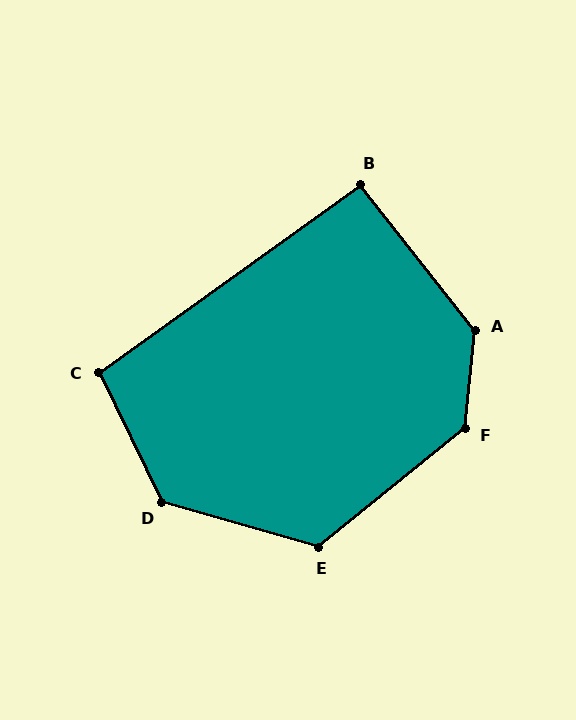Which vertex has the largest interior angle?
A, at approximately 136 degrees.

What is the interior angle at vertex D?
Approximately 132 degrees (obtuse).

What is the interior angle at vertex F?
Approximately 135 degrees (obtuse).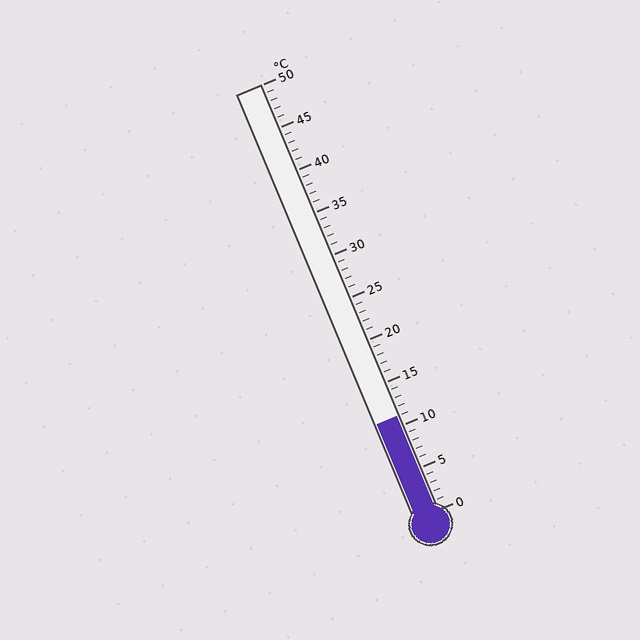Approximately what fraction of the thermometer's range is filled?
The thermometer is filled to approximately 20% of its range.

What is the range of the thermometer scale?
The thermometer scale ranges from 0°C to 50°C.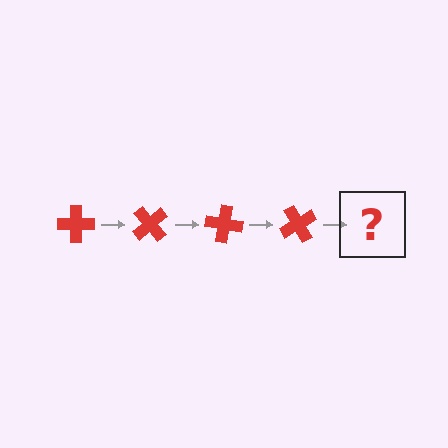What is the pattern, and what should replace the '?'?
The pattern is that the cross rotates 50 degrees each step. The '?' should be a red cross rotated 200 degrees.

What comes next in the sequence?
The next element should be a red cross rotated 200 degrees.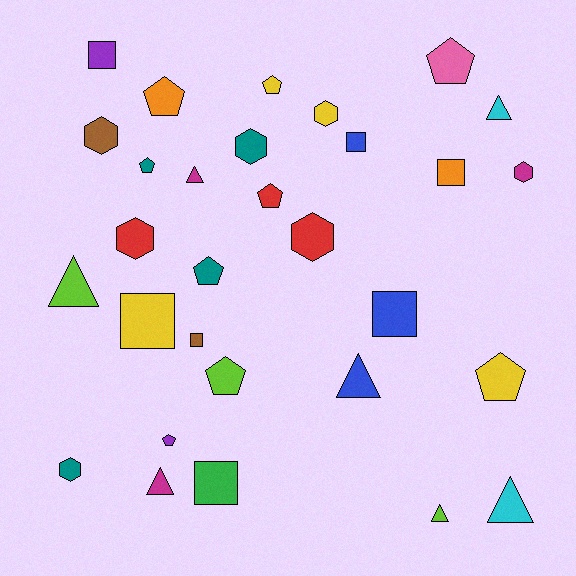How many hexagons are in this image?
There are 7 hexagons.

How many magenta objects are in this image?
There are 3 magenta objects.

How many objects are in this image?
There are 30 objects.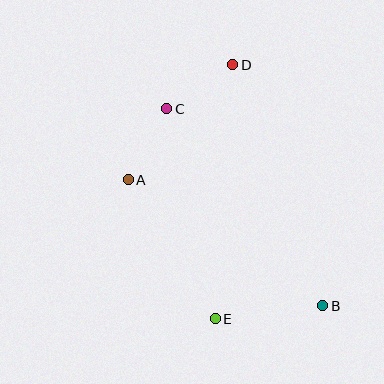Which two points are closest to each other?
Points C and D are closest to each other.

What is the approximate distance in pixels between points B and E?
The distance between B and E is approximately 108 pixels.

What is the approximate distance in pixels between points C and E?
The distance between C and E is approximately 215 pixels.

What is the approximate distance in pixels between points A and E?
The distance between A and E is approximately 164 pixels.